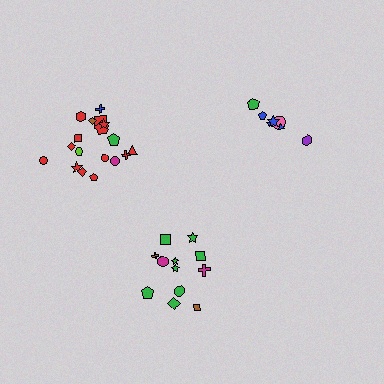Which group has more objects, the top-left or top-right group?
The top-left group.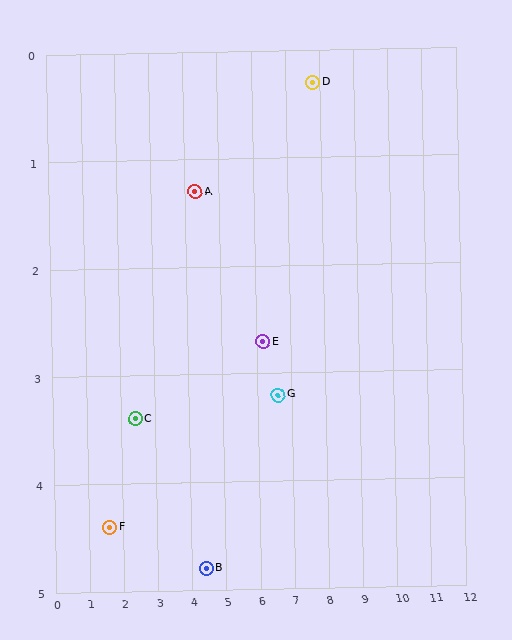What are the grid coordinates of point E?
Point E is at approximately (6.2, 2.7).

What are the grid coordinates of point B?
Point B is at approximately (4.4, 4.8).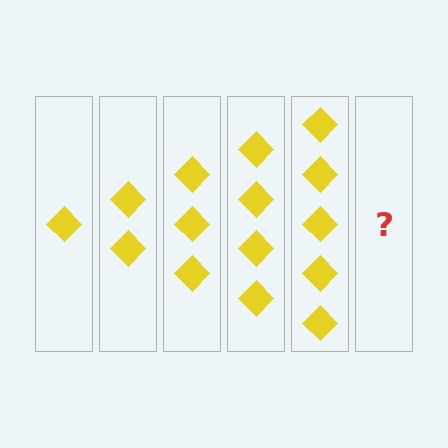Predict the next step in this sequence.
The next step is 6 diamonds.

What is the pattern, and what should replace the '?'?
The pattern is that each step adds one more diamond. The '?' should be 6 diamonds.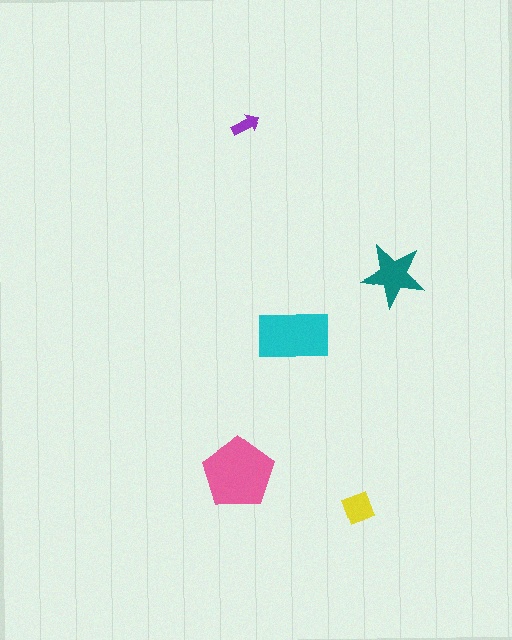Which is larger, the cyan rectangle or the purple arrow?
The cyan rectangle.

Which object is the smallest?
The purple arrow.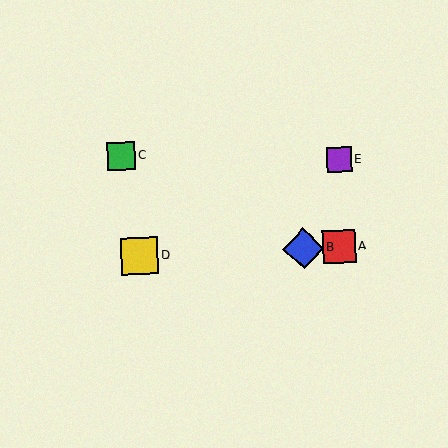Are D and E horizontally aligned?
No, D is at y≈256 and E is at y≈159.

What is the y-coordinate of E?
Object E is at y≈159.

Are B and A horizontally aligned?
Yes, both are at y≈248.